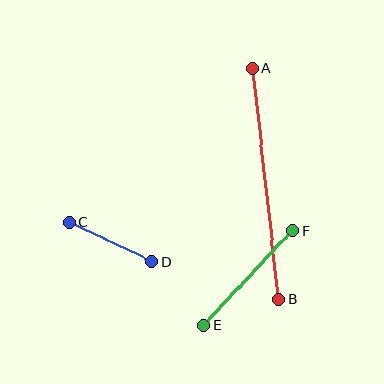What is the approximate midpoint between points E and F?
The midpoint is at approximately (248, 278) pixels.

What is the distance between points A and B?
The distance is approximately 233 pixels.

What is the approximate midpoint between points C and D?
The midpoint is at approximately (110, 242) pixels.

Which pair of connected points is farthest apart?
Points A and B are farthest apart.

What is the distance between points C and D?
The distance is approximately 92 pixels.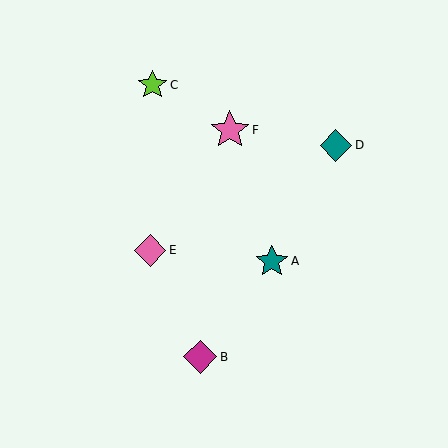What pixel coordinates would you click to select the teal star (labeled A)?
Click at (272, 261) to select the teal star A.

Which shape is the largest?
The pink star (labeled F) is the largest.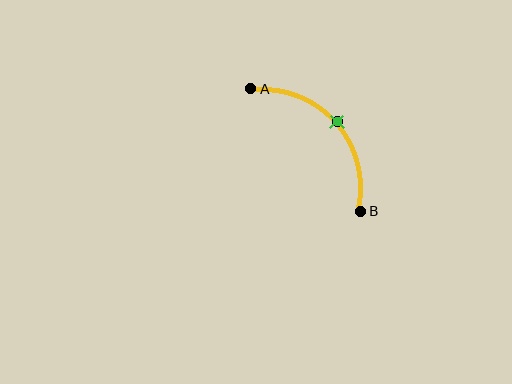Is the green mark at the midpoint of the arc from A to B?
Yes. The green mark lies on the arc at equal arc-length from both A and B — it is the arc midpoint.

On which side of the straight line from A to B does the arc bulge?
The arc bulges above and to the right of the straight line connecting A and B.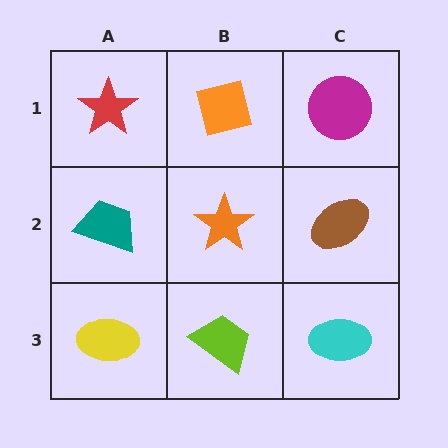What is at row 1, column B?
An orange square.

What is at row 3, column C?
A cyan ellipse.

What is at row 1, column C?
A magenta circle.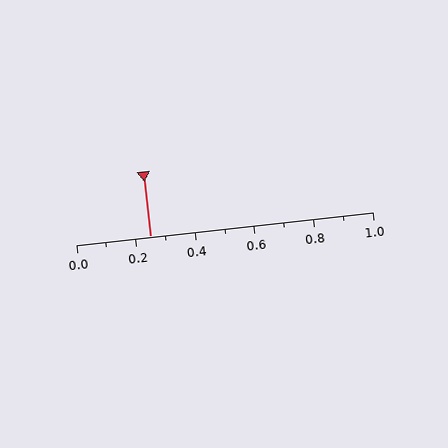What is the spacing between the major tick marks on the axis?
The major ticks are spaced 0.2 apart.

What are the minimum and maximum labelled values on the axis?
The axis runs from 0.0 to 1.0.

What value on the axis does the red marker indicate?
The marker indicates approximately 0.25.